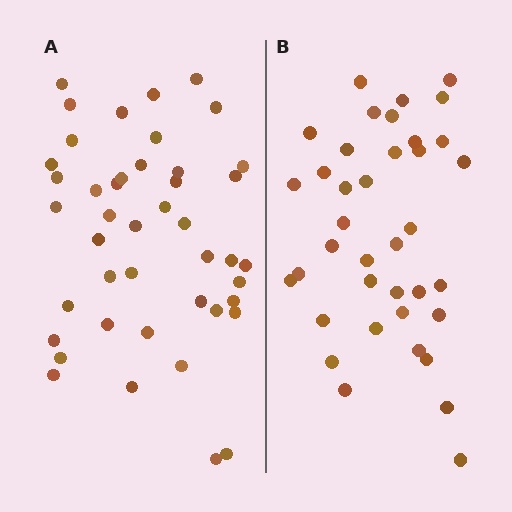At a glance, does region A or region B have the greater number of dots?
Region A (the left region) has more dots.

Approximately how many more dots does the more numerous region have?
Region A has about 6 more dots than region B.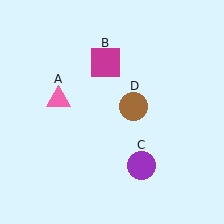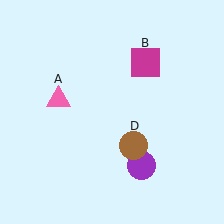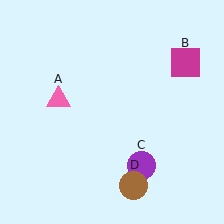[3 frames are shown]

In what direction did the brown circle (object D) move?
The brown circle (object D) moved down.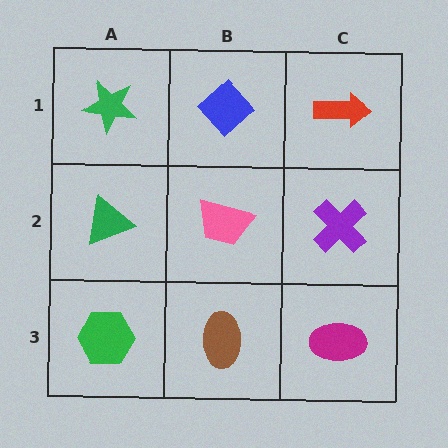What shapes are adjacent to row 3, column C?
A purple cross (row 2, column C), a brown ellipse (row 3, column B).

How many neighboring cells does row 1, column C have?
2.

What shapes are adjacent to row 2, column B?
A blue diamond (row 1, column B), a brown ellipse (row 3, column B), a green triangle (row 2, column A), a purple cross (row 2, column C).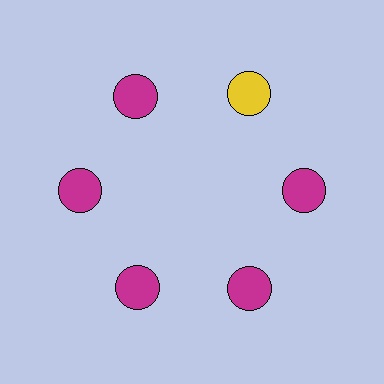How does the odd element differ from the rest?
It has a different color: yellow instead of magenta.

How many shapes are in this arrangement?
There are 6 shapes arranged in a ring pattern.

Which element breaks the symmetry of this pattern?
The yellow circle at roughly the 1 o'clock position breaks the symmetry. All other shapes are magenta circles.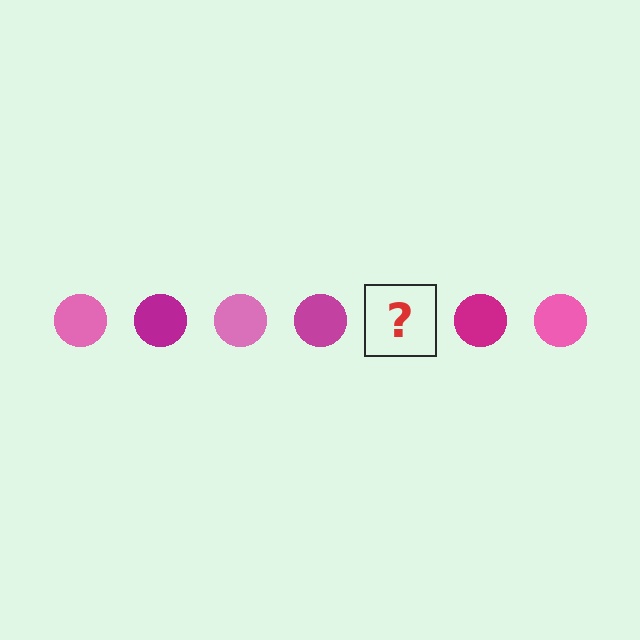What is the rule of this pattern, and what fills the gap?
The rule is that the pattern cycles through pink, magenta circles. The gap should be filled with a pink circle.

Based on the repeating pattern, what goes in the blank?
The blank should be a pink circle.